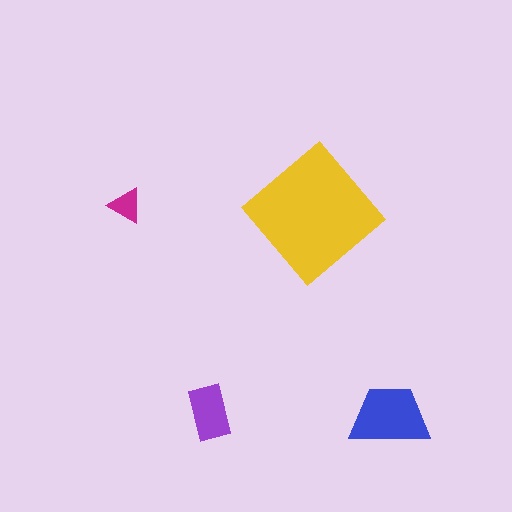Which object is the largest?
The yellow diamond.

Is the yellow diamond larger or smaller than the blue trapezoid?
Larger.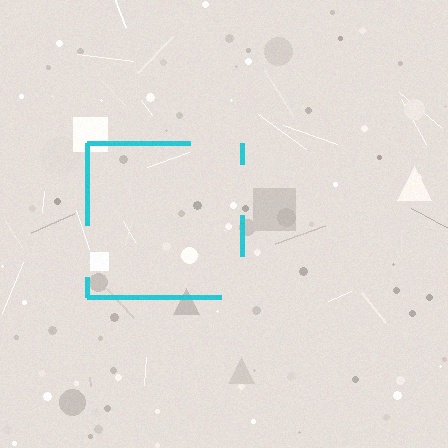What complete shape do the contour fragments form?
The contour fragments form a square.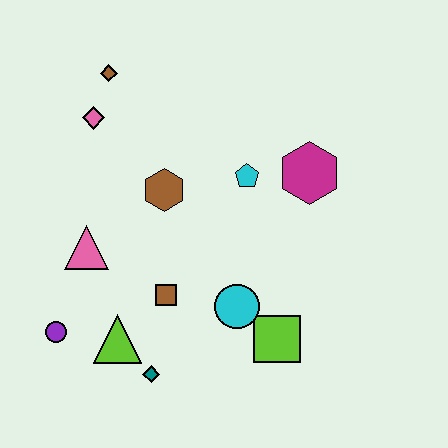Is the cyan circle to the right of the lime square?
No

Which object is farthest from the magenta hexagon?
The purple circle is farthest from the magenta hexagon.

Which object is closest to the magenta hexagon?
The cyan pentagon is closest to the magenta hexagon.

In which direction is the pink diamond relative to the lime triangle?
The pink diamond is above the lime triangle.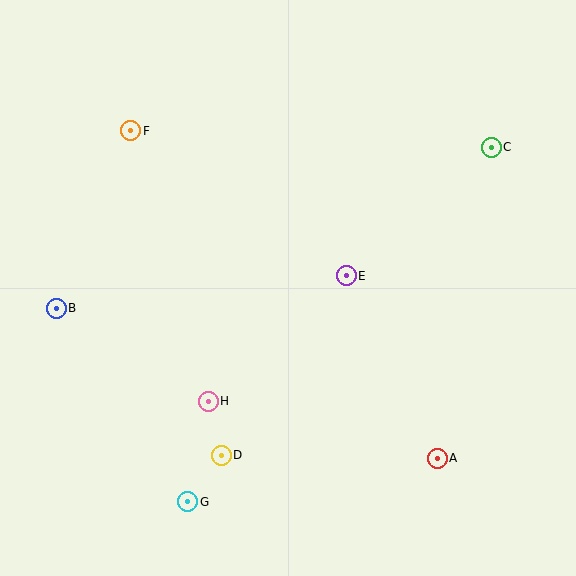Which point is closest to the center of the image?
Point E at (346, 276) is closest to the center.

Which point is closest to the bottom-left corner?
Point G is closest to the bottom-left corner.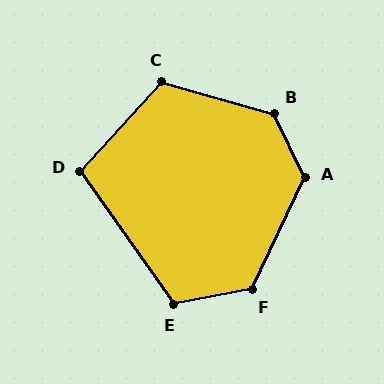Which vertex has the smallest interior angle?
D, at approximately 102 degrees.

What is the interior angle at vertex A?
Approximately 129 degrees (obtuse).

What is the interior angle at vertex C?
Approximately 117 degrees (obtuse).